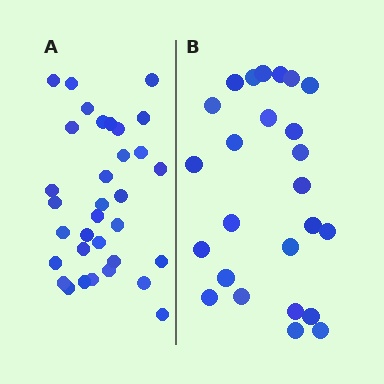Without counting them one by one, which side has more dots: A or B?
Region A (the left region) has more dots.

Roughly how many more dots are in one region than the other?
Region A has roughly 8 or so more dots than region B.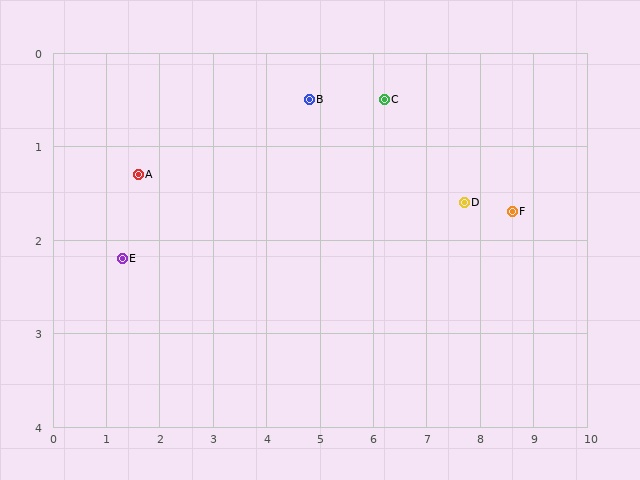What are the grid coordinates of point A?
Point A is at approximately (1.6, 1.3).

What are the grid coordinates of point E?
Point E is at approximately (1.3, 2.2).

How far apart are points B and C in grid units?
Points B and C are about 1.4 grid units apart.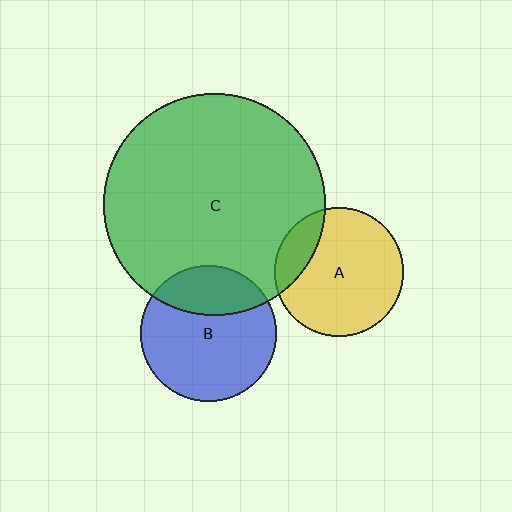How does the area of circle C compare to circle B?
Approximately 2.7 times.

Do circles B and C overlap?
Yes.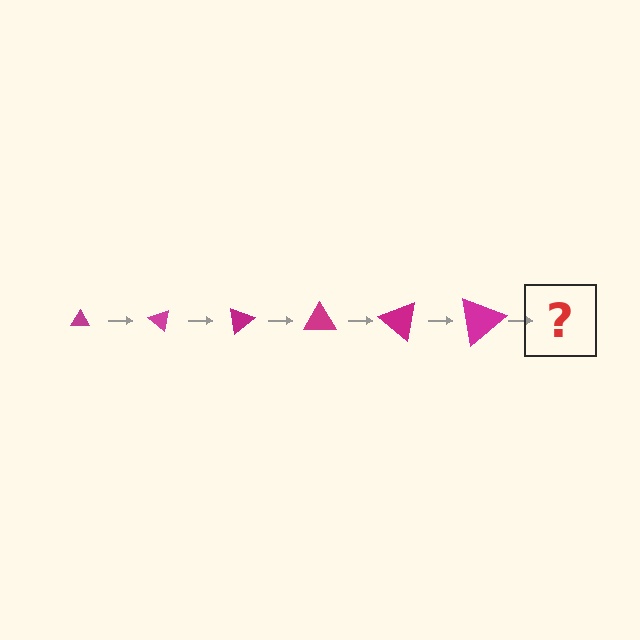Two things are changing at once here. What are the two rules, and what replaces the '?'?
The two rules are that the triangle grows larger each step and it rotates 40 degrees each step. The '?' should be a triangle, larger than the previous one and rotated 240 degrees from the start.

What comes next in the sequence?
The next element should be a triangle, larger than the previous one and rotated 240 degrees from the start.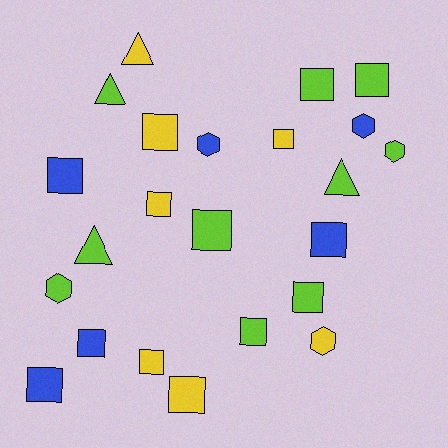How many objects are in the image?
There are 23 objects.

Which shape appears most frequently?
Square, with 14 objects.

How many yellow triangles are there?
There is 1 yellow triangle.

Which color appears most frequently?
Lime, with 10 objects.